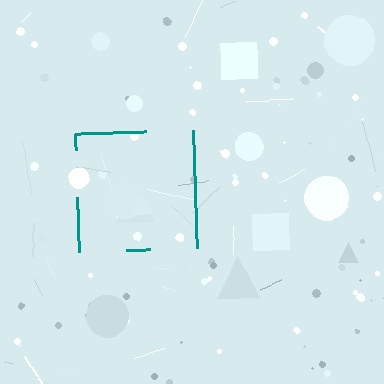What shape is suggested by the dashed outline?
The dashed outline suggests a square.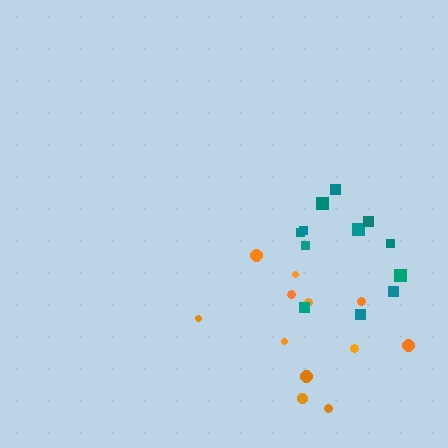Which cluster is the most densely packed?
Teal.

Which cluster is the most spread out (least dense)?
Orange.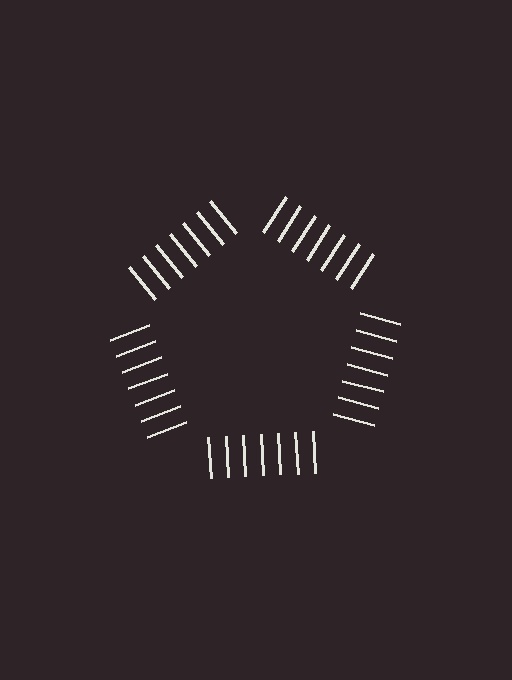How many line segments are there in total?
35 — 7 along each of the 5 edges.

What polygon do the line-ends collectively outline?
An illusory pentagon — the line segments terminate on its edges but no continuous stroke is drawn.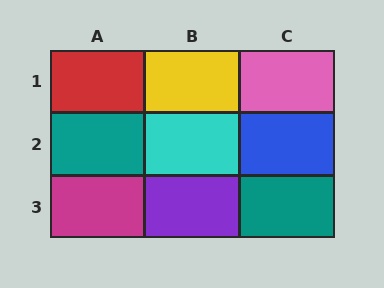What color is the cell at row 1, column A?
Red.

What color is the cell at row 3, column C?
Teal.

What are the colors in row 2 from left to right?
Teal, cyan, blue.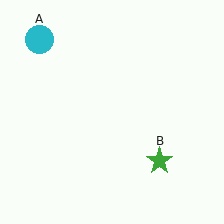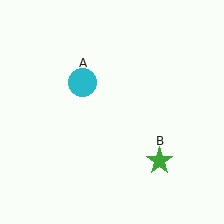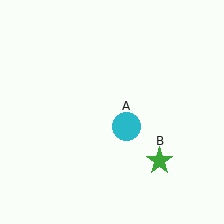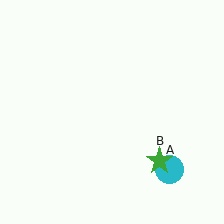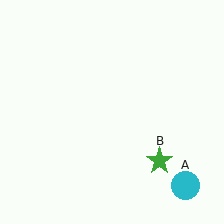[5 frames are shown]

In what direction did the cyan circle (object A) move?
The cyan circle (object A) moved down and to the right.